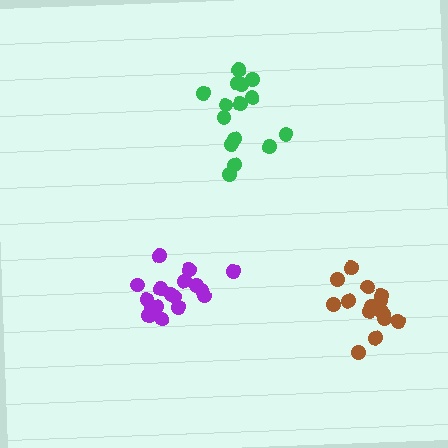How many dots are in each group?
Group 1: 17 dots, Group 2: 15 dots, Group 3: 15 dots (47 total).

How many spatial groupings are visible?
There are 3 spatial groupings.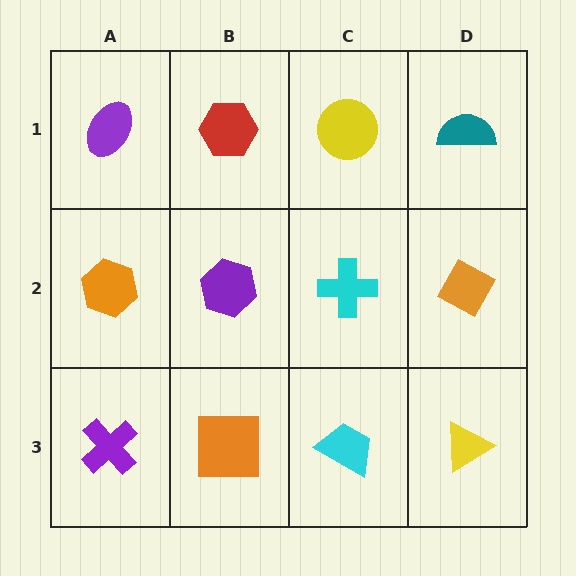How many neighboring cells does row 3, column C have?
3.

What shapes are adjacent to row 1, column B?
A purple hexagon (row 2, column B), a purple ellipse (row 1, column A), a yellow circle (row 1, column C).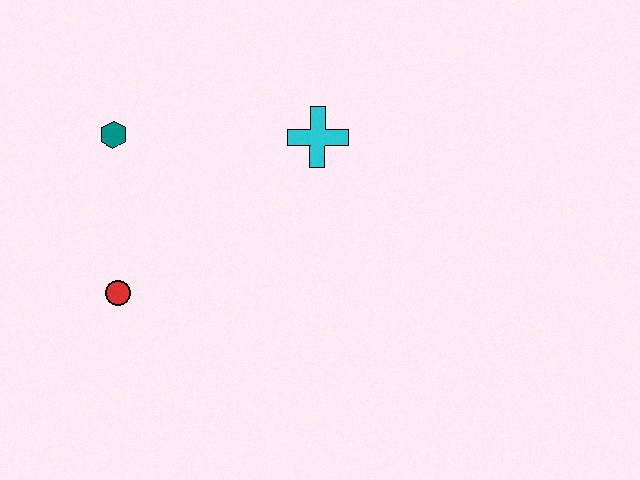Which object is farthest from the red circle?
The cyan cross is farthest from the red circle.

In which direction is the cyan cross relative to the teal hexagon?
The cyan cross is to the right of the teal hexagon.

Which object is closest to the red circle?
The teal hexagon is closest to the red circle.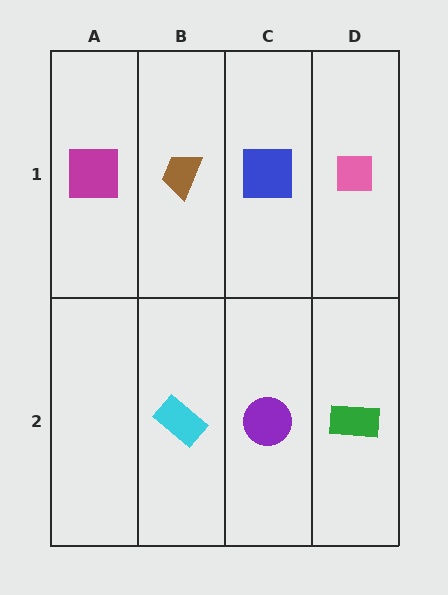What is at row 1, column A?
A magenta square.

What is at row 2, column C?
A purple circle.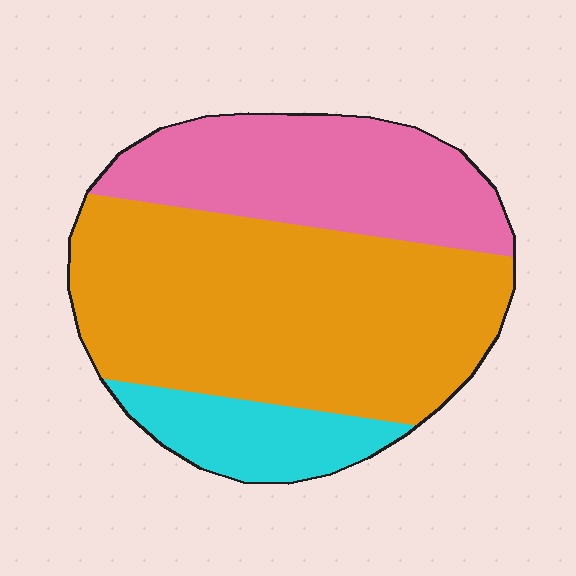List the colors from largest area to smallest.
From largest to smallest: orange, pink, cyan.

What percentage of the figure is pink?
Pink covers roughly 30% of the figure.